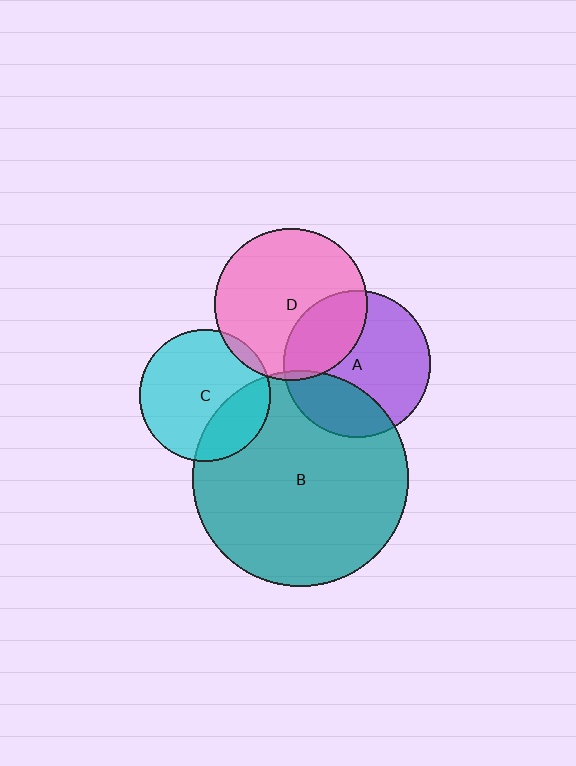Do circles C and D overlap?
Yes.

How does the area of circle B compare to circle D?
Approximately 2.0 times.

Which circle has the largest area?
Circle B (teal).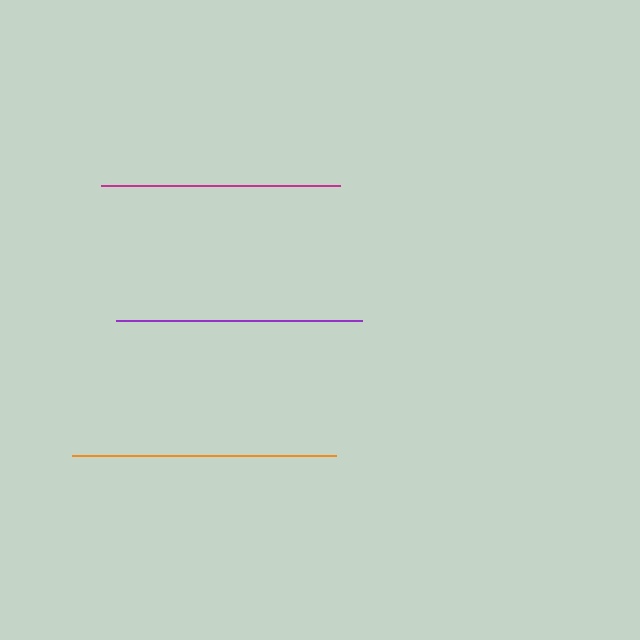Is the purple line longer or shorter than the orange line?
The orange line is longer than the purple line.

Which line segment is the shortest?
The magenta line is the shortest at approximately 239 pixels.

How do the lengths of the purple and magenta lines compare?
The purple and magenta lines are approximately the same length.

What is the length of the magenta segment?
The magenta segment is approximately 239 pixels long.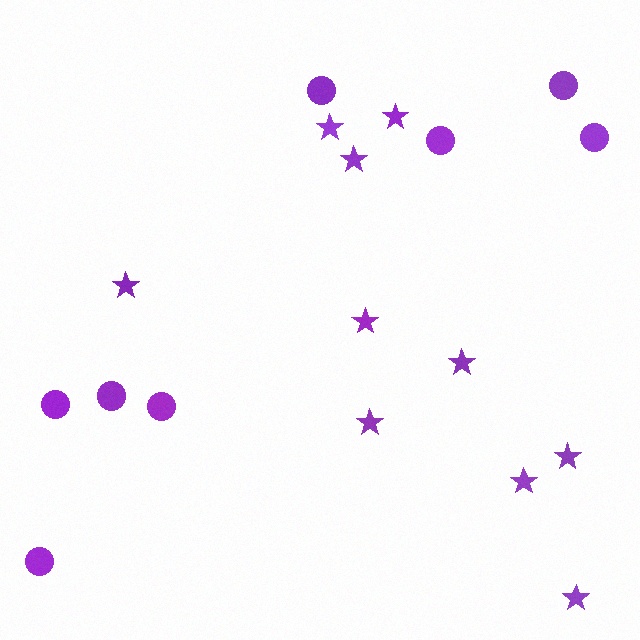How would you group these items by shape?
There are 2 groups: one group of circles (8) and one group of stars (10).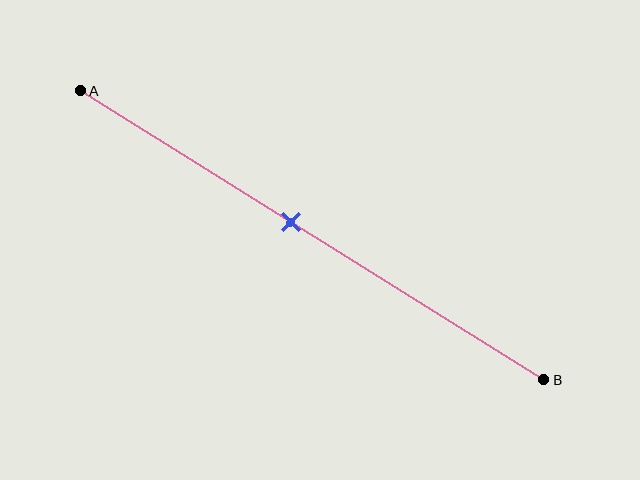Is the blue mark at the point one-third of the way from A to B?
No, the mark is at about 45% from A, not at the 33% one-third point.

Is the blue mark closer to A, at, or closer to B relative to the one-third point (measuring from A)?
The blue mark is closer to point B than the one-third point of segment AB.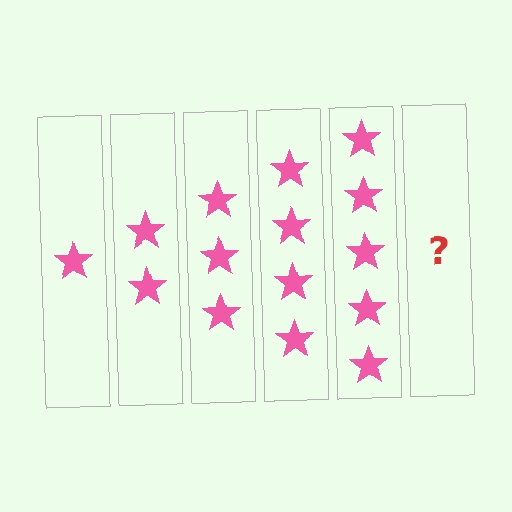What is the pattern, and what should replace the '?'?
The pattern is that each step adds one more star. The '?' should be 6 stars.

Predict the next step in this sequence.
The next step is 6 stars.